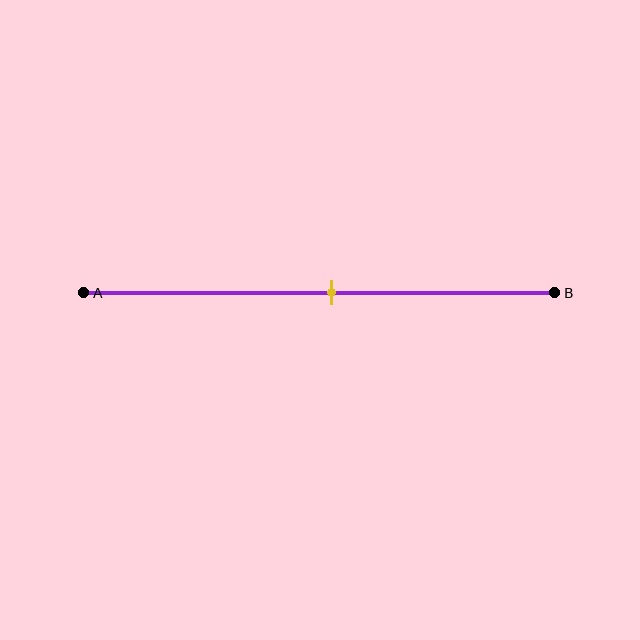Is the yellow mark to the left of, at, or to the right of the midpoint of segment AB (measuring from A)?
The yellow mark is approximately at the midpoint of segment AB.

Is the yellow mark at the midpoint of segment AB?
Yes, the mark is approximately at the midpoint.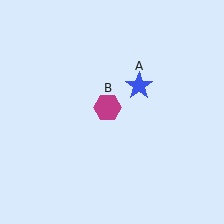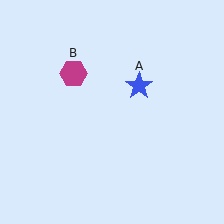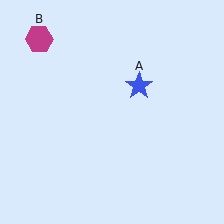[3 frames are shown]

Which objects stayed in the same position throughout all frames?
Blue star (object A) remained stationary.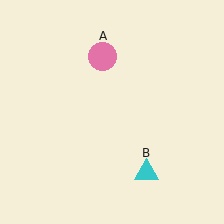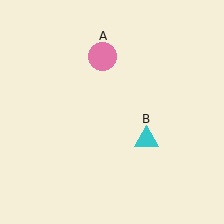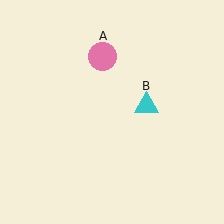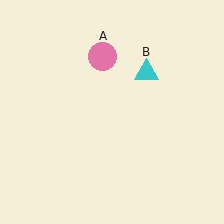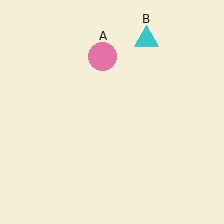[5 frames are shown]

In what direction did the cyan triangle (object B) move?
The cyan triangle (object B) moved up.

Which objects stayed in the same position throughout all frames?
Pink circle (object A) remained stationary.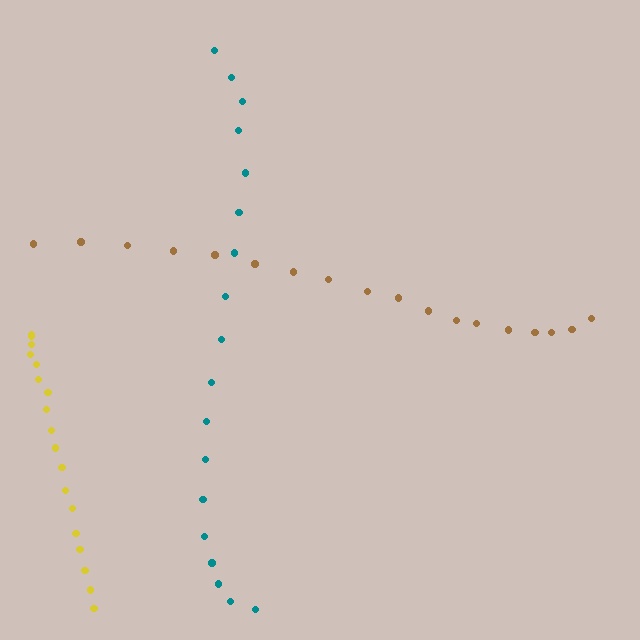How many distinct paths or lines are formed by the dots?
There are 3 distinct paths.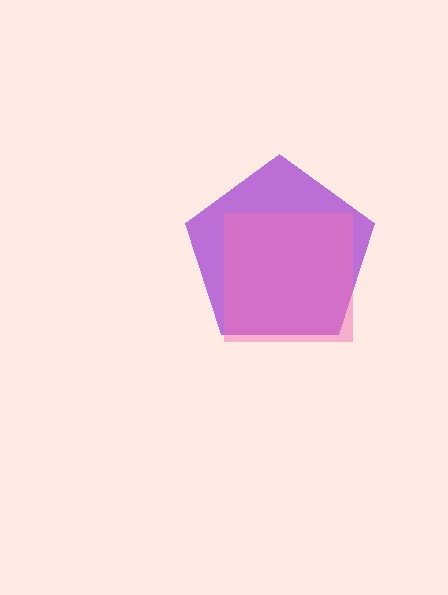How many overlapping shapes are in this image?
There are 2 overlapping shapes in the image.